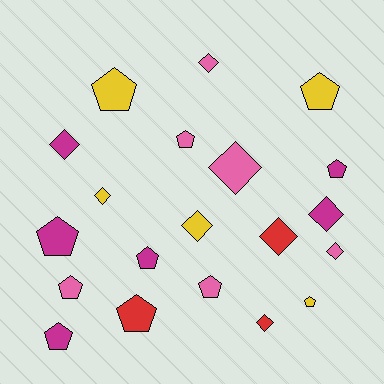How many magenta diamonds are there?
There are 2 magenta diamonds.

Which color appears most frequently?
Pink, with 6 objects.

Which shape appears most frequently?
Pentagon, with 11 objects.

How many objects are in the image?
There are 20 objects.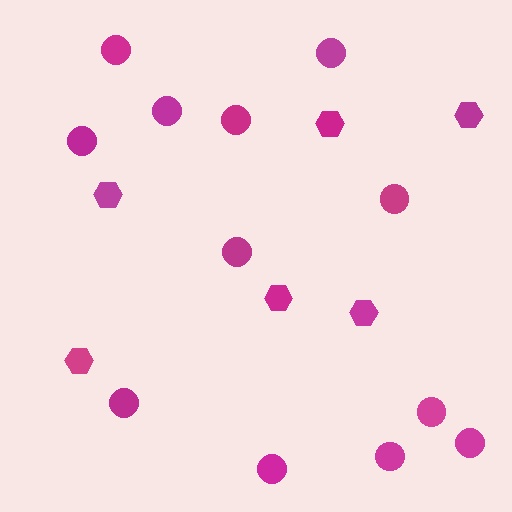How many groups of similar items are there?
There are 2 groups: one group of circles (12) and one group of hexagons (6).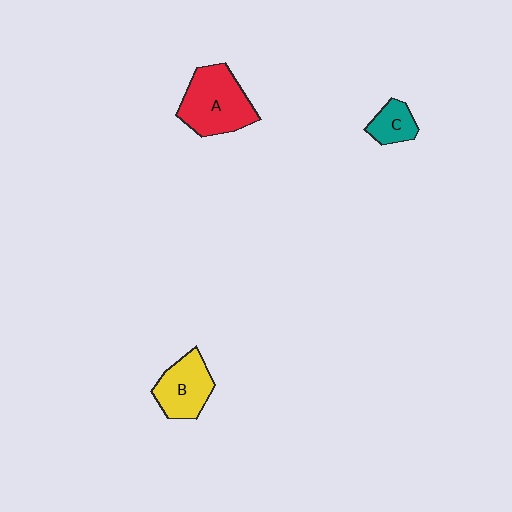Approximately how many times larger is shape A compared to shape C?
Approximately 2.5 times.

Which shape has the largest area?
Shape A (red).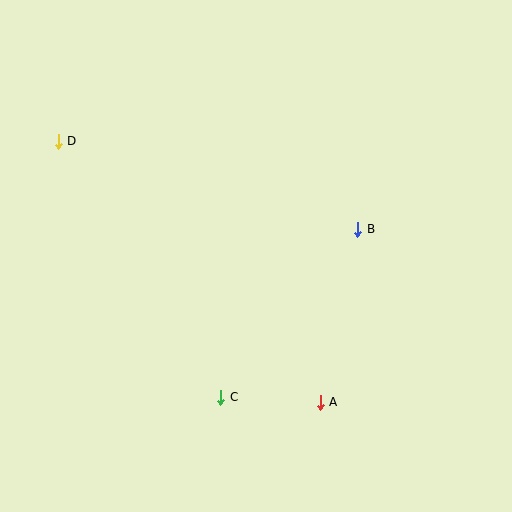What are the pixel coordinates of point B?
Point B is at (358, 229).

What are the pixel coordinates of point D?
Point D is at (58, 141).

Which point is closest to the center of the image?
Point B at (358, 229) is closest to the center.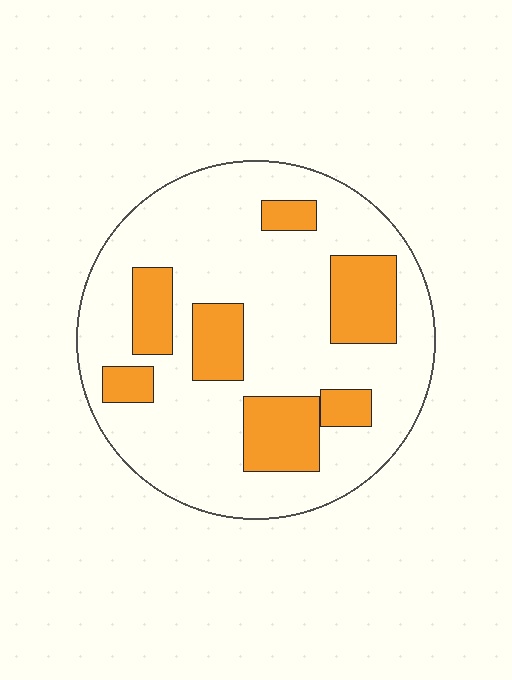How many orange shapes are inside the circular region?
7.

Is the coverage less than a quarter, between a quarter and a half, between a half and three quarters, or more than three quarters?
Less than a quarter.